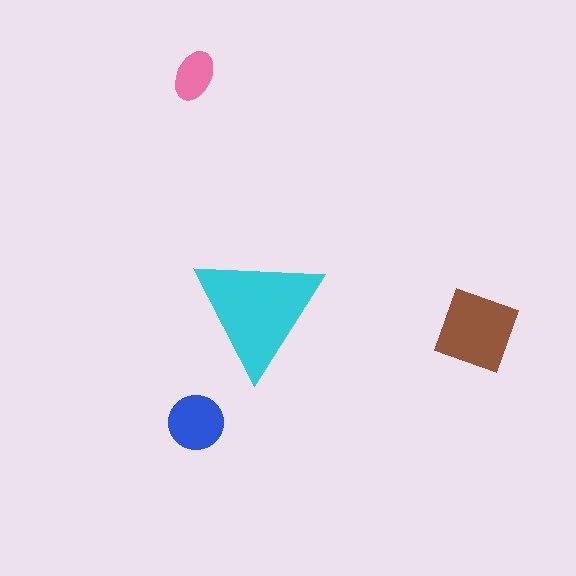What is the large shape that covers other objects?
A cyan triangle.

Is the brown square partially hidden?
No, the brown square is fully visible.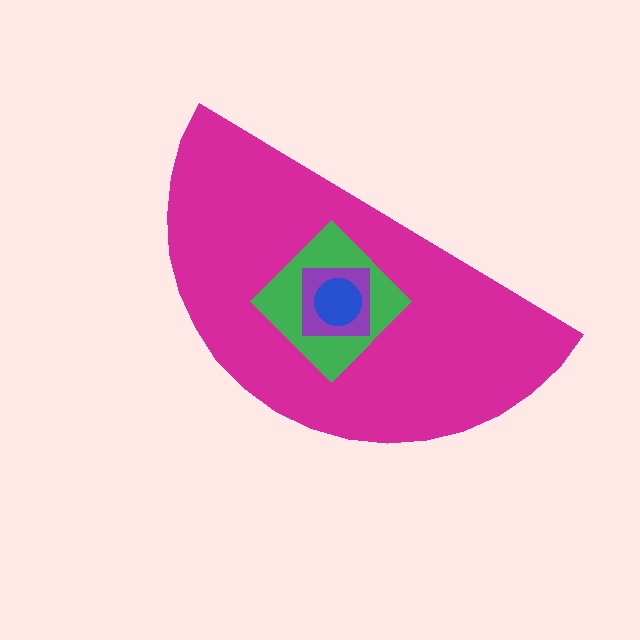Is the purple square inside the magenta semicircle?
Yes.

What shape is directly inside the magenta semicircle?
The green diamond.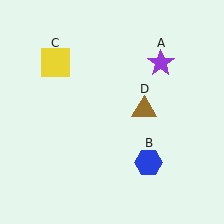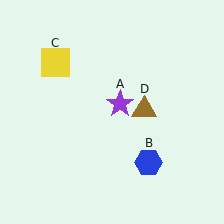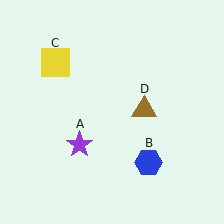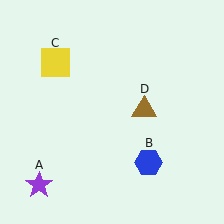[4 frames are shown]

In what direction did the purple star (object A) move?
The purple star (object A) moved down and to the left.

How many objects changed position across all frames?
1 object changed position: purple star (object A).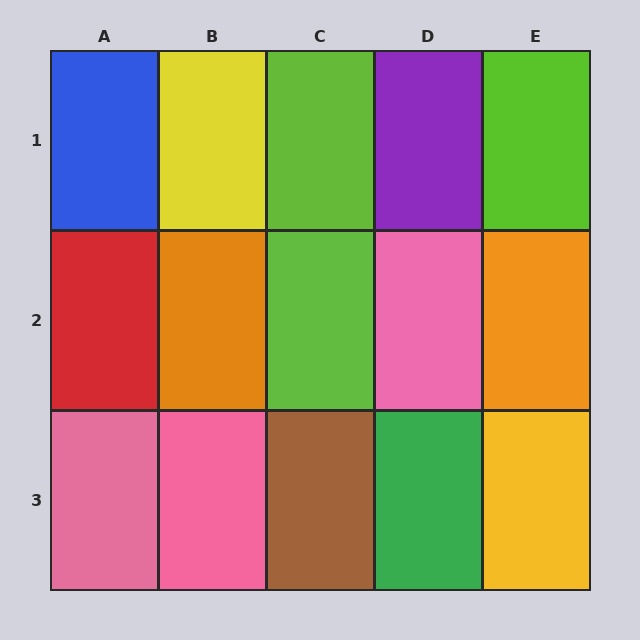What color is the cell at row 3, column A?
Pink.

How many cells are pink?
3 cells are pink.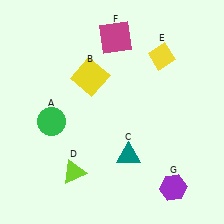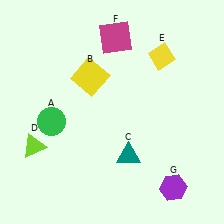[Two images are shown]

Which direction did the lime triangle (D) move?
The lime triangle (D) moved left.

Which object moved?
The lime triangle (D) moved left.